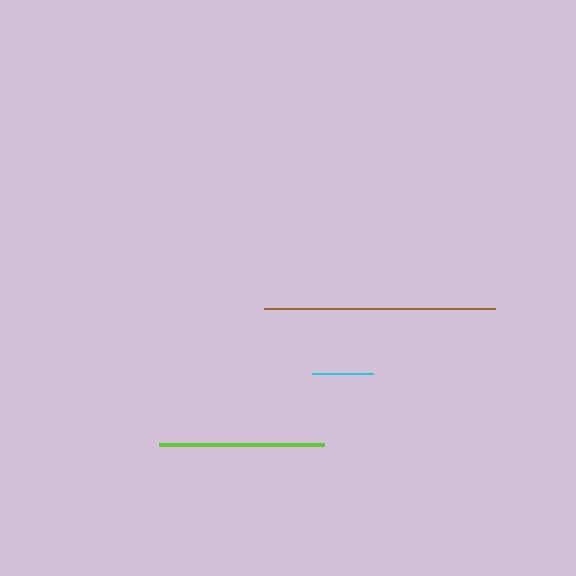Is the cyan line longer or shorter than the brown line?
The brown line is longer than the cyan line.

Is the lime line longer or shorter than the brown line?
The brown line is longer than the lime line.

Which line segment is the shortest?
The cyan line is the shortest at approximately 61 pixels.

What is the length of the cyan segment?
The cyan segment is approximately 61 pixels long.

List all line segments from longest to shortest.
From longest to shortest: brown, lime, cyan.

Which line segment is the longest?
The brown line is the longest at approximately 231 pixels.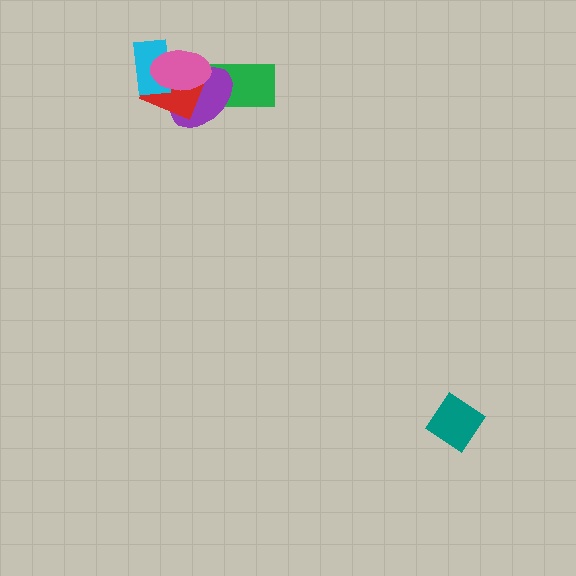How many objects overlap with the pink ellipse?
3 objects overlap with the pink ellipse.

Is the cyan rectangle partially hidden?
Yes, it is partially covered by another shape.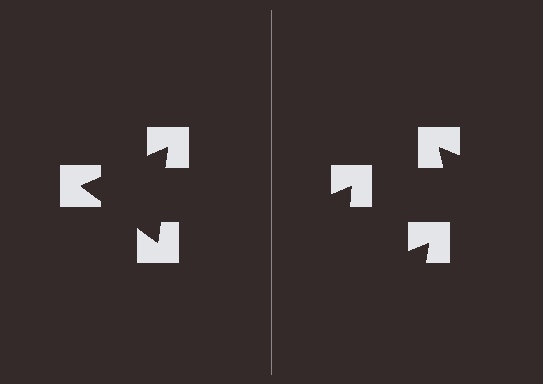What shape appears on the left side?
An illusory triangle.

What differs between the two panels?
The notched squares are positioned identically on both sides; only the wedge orientations differ. On the left they align to a triangle; on the right they are misaligned.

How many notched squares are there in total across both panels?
6 — 3 on each side.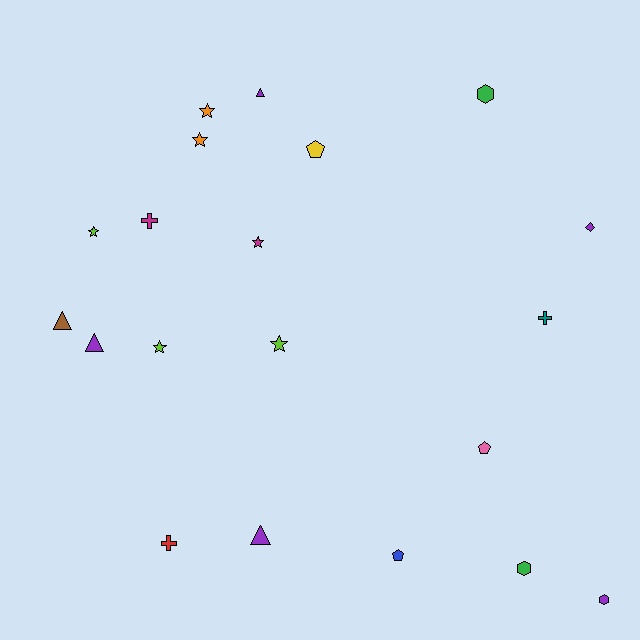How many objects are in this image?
There are 20 objects.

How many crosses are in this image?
There are 3 crosses.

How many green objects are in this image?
There are 2 green objects.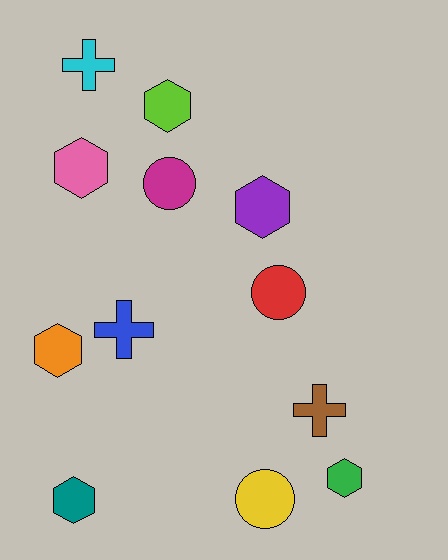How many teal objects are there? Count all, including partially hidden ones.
There is 1 teal object.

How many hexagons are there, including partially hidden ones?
There are 6 hexagons.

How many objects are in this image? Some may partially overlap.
There are 12 objects.